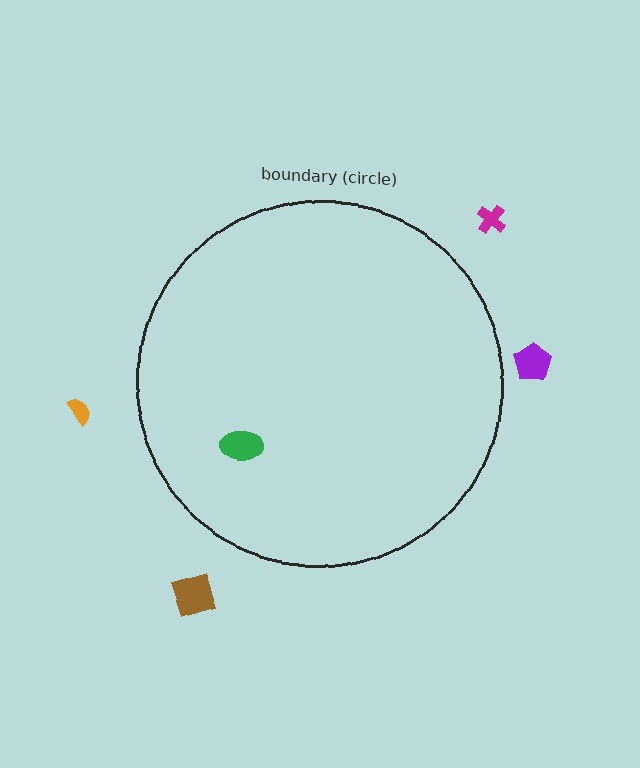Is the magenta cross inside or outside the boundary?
Outside.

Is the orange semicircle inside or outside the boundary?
Outside.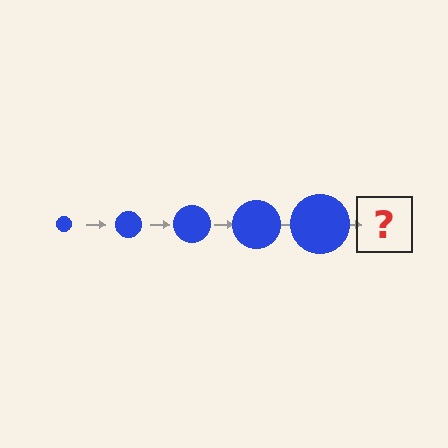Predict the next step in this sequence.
The next step is a blue circle, larger than the previous one.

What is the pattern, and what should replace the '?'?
The pattern is that the circle gets progressively larger each step. The '?' should be a blue circle, larger than the previous one.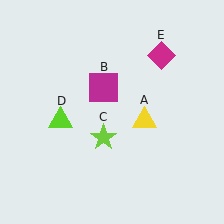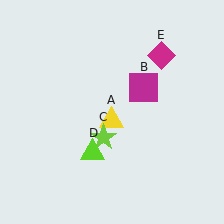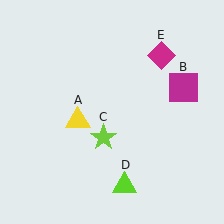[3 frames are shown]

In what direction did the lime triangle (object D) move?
The lime triangle (object D) moved down and to the right.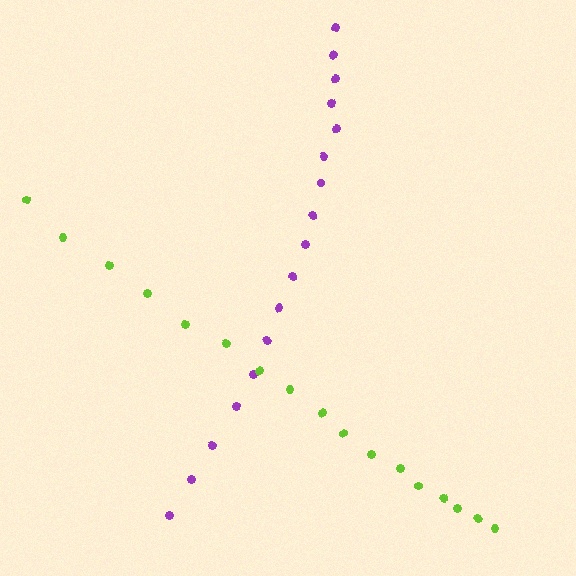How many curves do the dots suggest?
There are 2 distinct paths.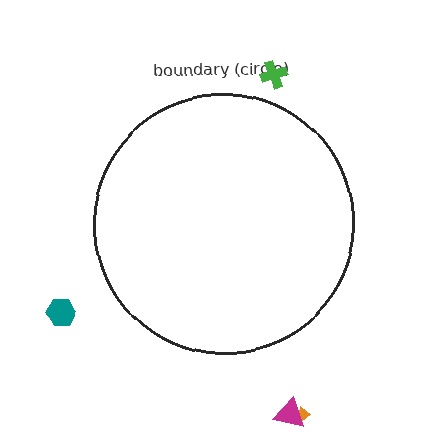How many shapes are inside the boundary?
0 inside, 4 outside.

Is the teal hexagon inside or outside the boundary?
Outside.